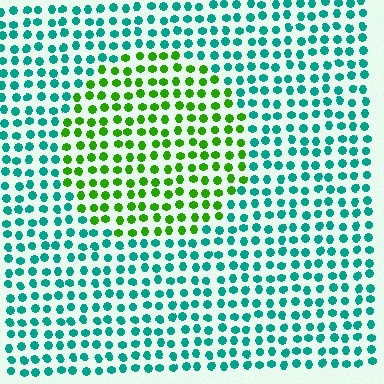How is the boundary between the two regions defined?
The boundary is defined purely by a slight shift in hue (about 64 degrees). Spacing, size, and orientation are identical on both sides.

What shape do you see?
I see a circle.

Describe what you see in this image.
The image is filled with small teal elements in a uniform arrangement. A circle-shaped region is visible where the elements are tinted to a slightly different hue, forming a subtle color boundary.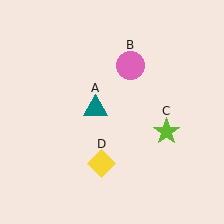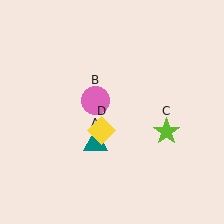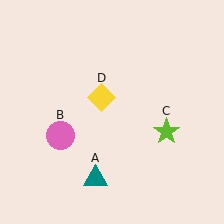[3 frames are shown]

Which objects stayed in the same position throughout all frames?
Lime star (object C) remained stationary.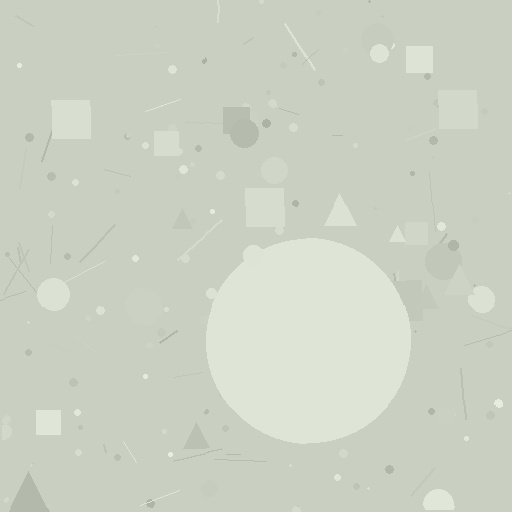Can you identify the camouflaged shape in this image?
The camouflaged shape is a circle.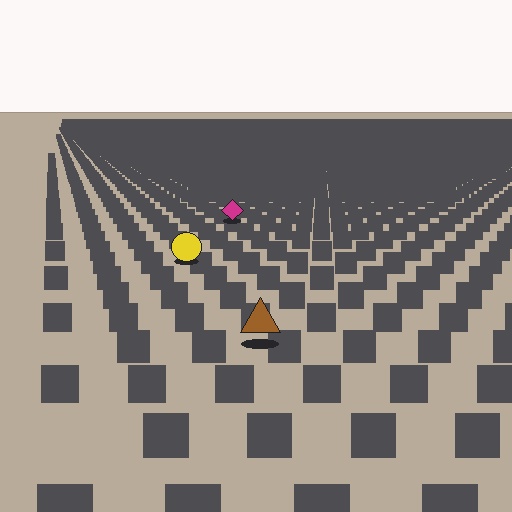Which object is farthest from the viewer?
The magenta diamond is farthest from the viewer. It appears smaller and the ground texture around it is denser.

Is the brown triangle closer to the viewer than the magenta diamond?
Yes. The brown triangle is closer — you can tell from the texture gradient: the ground texture is coarser near it.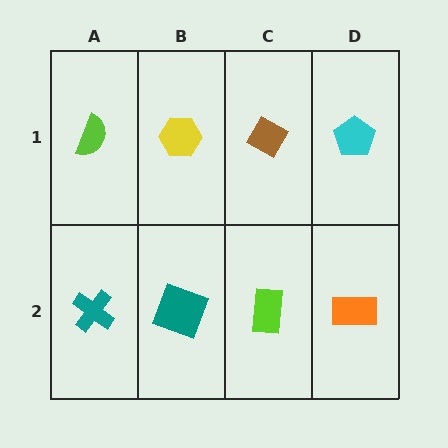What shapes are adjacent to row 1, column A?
A teal cross (row 2, column A), a yellow hexagon (row 1, column B).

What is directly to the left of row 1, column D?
A brown diamond.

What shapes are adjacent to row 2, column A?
A lime semicircle (row 1, column A), a teal square (row 2, column B).